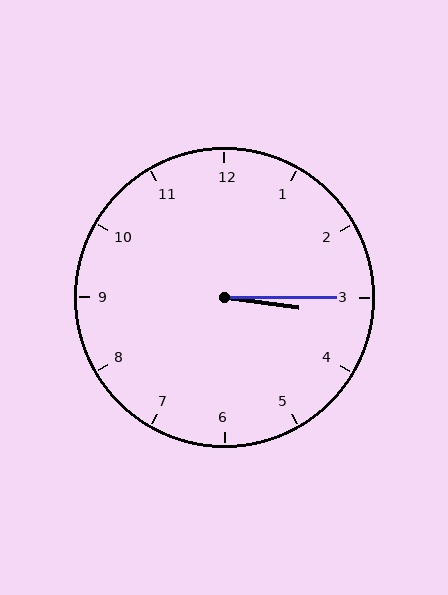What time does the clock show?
3:15.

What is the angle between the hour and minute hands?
Approximately 8 degrees.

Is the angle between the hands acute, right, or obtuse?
It is acute.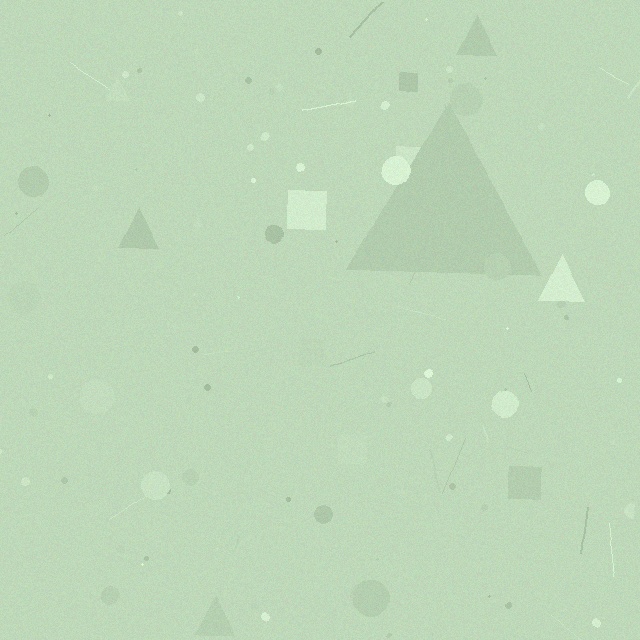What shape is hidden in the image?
A triangle is hidden in the image.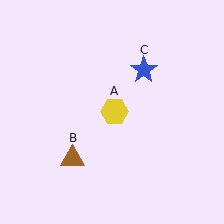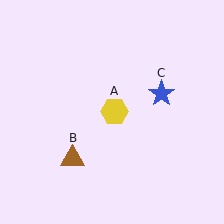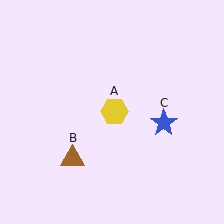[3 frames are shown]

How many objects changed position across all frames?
1 object changed position: blue star (object C).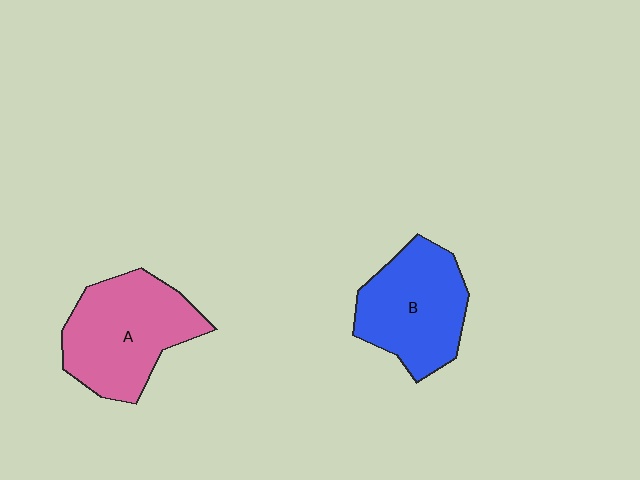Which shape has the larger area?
Shape A (pink).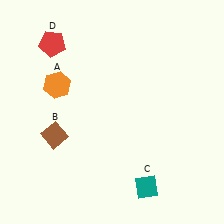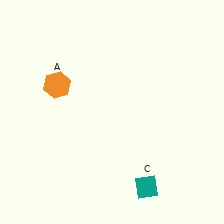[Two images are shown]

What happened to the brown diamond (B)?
The brown diamond (B) was removed in Image 2. It was in the bottom-left area of Image 1.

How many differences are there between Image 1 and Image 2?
There are 2 differences between the two images.